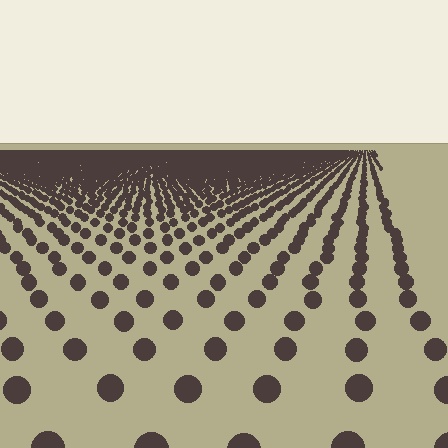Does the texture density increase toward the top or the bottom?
Density increases toward the top.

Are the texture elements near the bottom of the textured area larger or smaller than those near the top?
Larger. Near the bottom, elements are closer to the viewer and appear at a bigger on-screen size.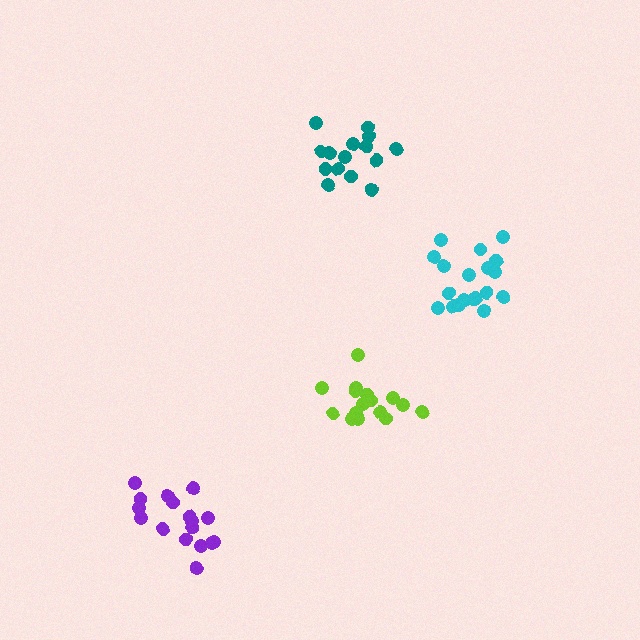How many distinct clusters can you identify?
There are 4 distinct clusters.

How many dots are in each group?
Group 1: 16 dots, Group 2: 17 dots, Group 3: 15 dots, Group 4: 19 dots (67 total).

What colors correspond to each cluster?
The clusters are colored: lime, purple, teal, cyan.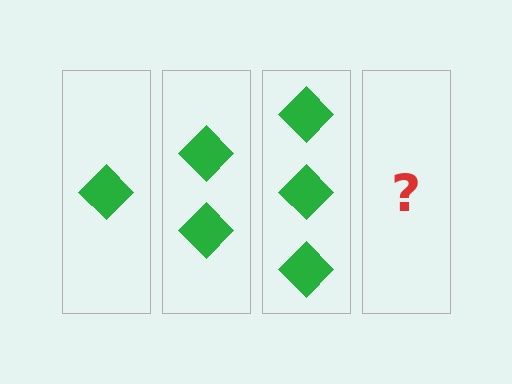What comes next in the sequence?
The next element should be 4 diamonds.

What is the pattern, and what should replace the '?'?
The pattern is that each step adds one more diamond. The '?' should be 4 diamonds.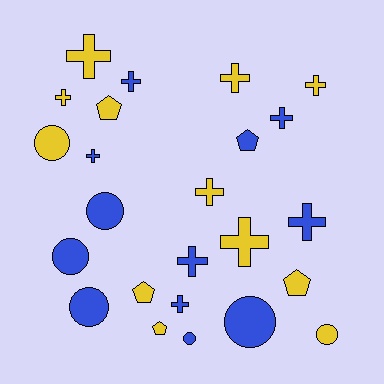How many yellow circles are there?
There are 2 yellow circles.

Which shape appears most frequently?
Cross, with 12 objects.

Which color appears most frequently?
Yellow, with 12 objects.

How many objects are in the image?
There are 24 objects.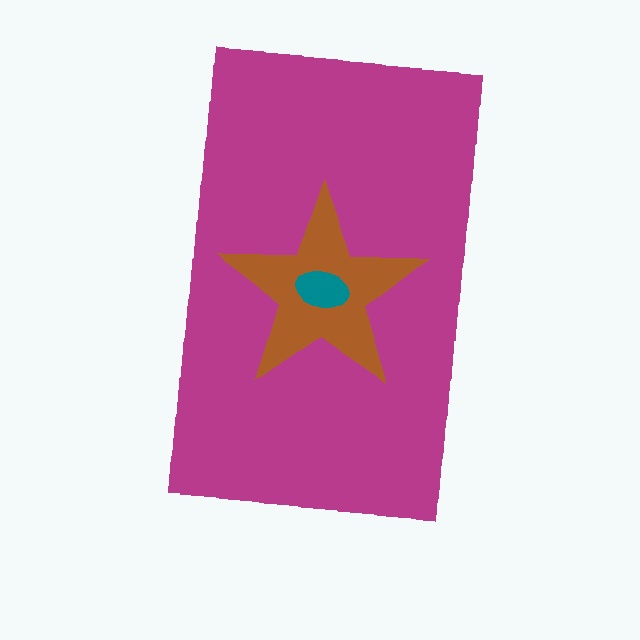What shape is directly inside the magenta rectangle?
The brown star.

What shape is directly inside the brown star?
The teal ellipse.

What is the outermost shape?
The magenta rectangle.